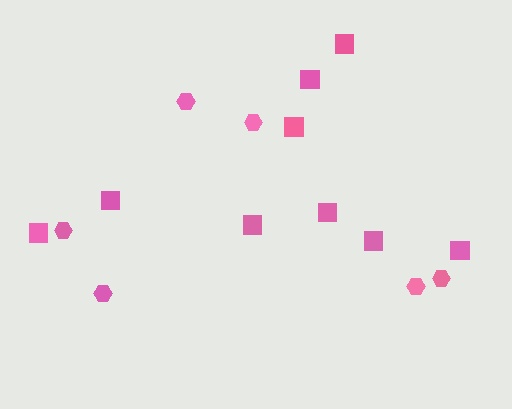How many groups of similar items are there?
There are 2 groups: one group of squares (9) and one group of hexagons (6).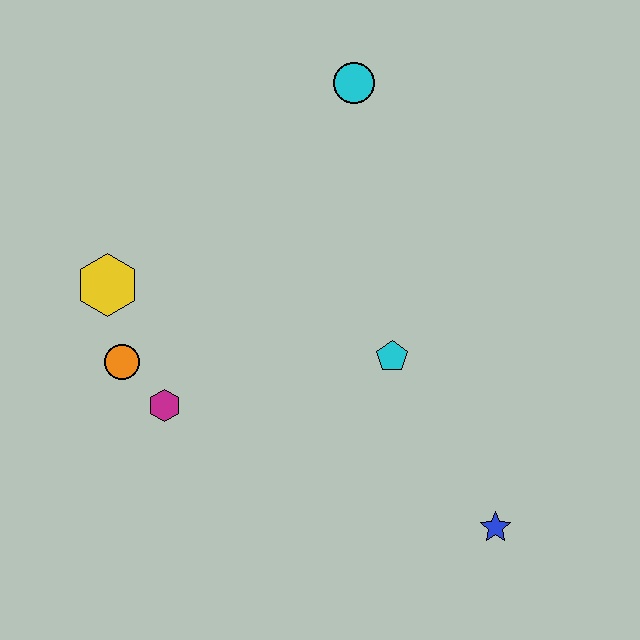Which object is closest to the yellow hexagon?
The orange circle is closest to the yellow hexagon.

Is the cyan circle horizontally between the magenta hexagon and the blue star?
Yes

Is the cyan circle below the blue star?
No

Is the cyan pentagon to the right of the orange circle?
Yes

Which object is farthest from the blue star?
The cyan circle is farthest from the blue star.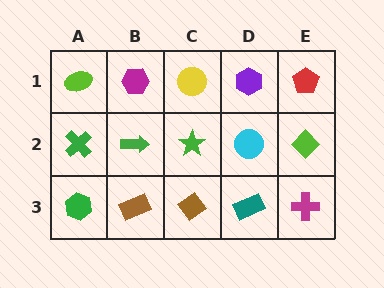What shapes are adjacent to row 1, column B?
A green arrow (row 2, column B), a lime ellipse (row 1, column A), a yellow circle (row 1, column C).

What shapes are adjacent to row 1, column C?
A green star (row 2, column C), a magenta hexagon (row 1, column B), a purple hexagon (row 1, column D).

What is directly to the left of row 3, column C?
A brown rectangle.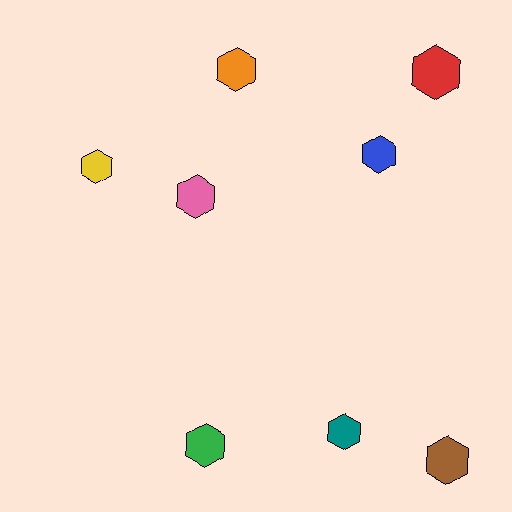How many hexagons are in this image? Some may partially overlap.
There are 8 hexagons.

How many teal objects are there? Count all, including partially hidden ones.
There is 1 teal object.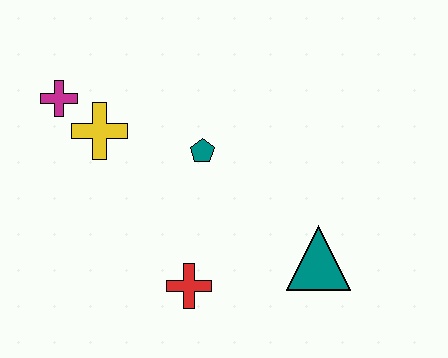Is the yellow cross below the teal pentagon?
No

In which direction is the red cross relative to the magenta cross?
The red cross is below the magenta cross.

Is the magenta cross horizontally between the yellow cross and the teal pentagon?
No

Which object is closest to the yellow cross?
The magenta cross is closest to the yellow cross.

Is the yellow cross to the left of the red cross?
Yes